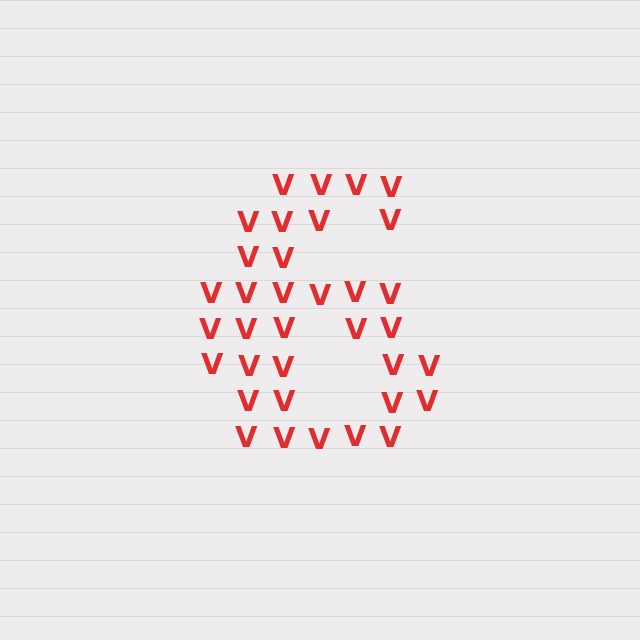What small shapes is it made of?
It is made of small letter V's.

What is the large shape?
The large shape is the digit 6.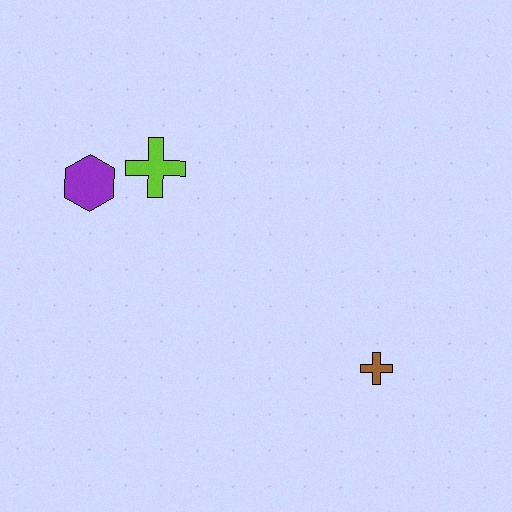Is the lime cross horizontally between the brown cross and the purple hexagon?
Yes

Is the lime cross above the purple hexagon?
Yes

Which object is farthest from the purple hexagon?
The brown cross is farthest from the purple hexagon.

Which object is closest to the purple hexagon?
The lime cross is closest to the purple hexagon.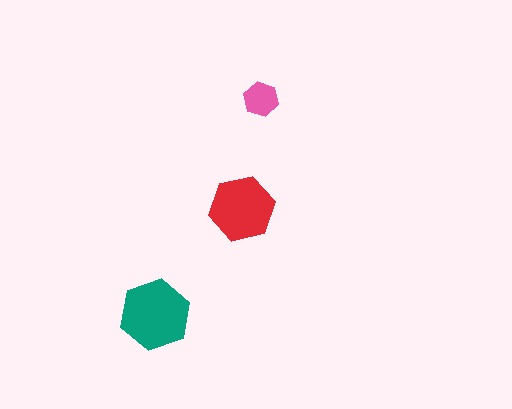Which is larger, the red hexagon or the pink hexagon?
The red one.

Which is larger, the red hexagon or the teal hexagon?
The teal one.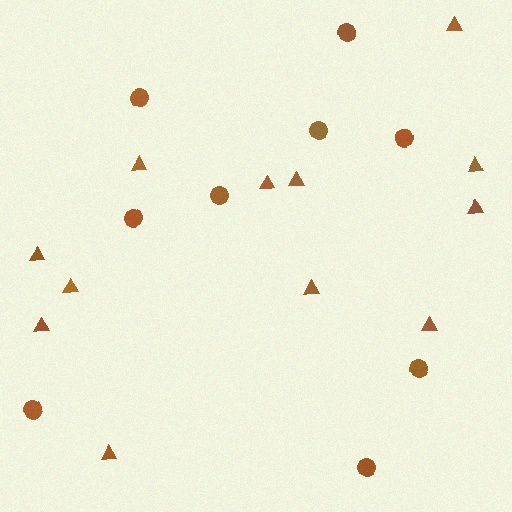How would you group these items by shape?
There are 2 groups: one group of triangles (12) and one group of circles (9).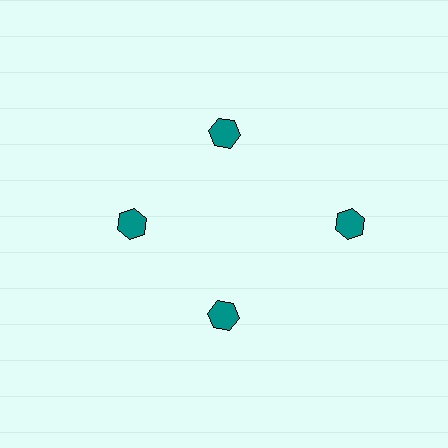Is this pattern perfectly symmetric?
No. The 4 teal hexagons are arranged in a ring, but one element near the 3 o'clock position is pushed outward from the center, breaking the 4-fold rotational symmetry.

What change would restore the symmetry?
The symmetry would be restored by moving it inward, back onto the ring so that all 4 hexagons sit at equal angles and equal distance from the center.